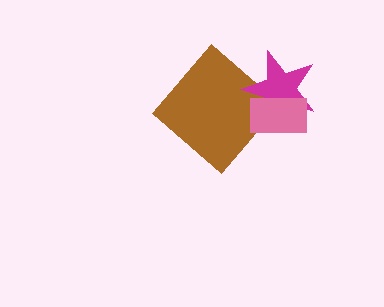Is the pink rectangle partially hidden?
No, no other shape covers it.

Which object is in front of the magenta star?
The pink rectangle is in front of the magenta star.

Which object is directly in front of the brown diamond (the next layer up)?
The magenta star is directly in front of the brown diamond.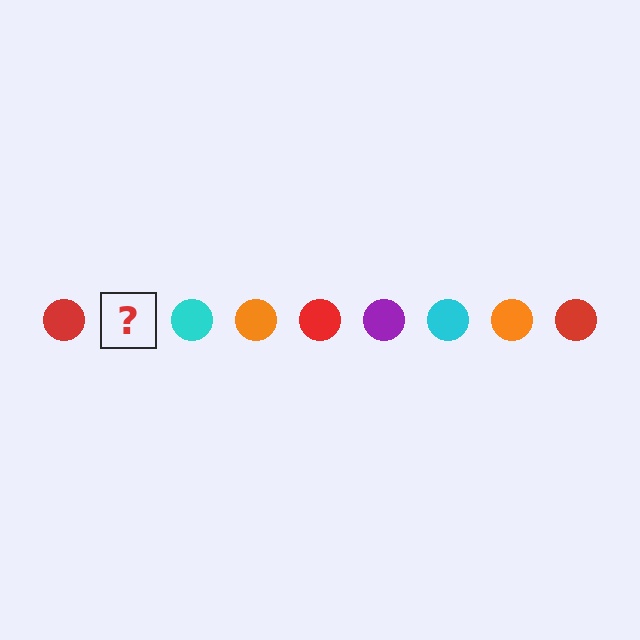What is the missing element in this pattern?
The missing element is a purple circle.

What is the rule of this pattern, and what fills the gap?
The rule is that the pattern cycles through red, purple, cyan, orange circles. The gap should be filled with a purple circle.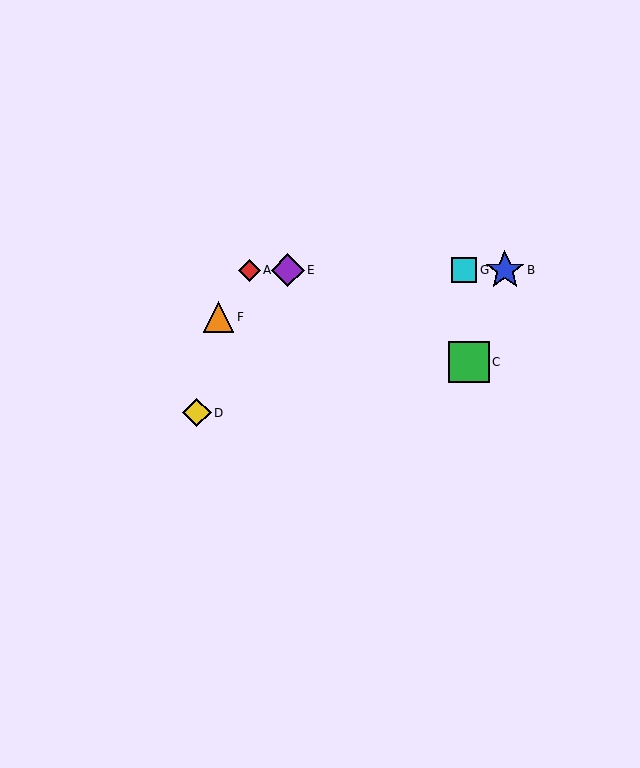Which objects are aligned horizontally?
Objects A, B, E, G are aligned horizontally.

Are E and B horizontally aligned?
Yes, both are at y≈270.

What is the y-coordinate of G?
Object G is at y≈270.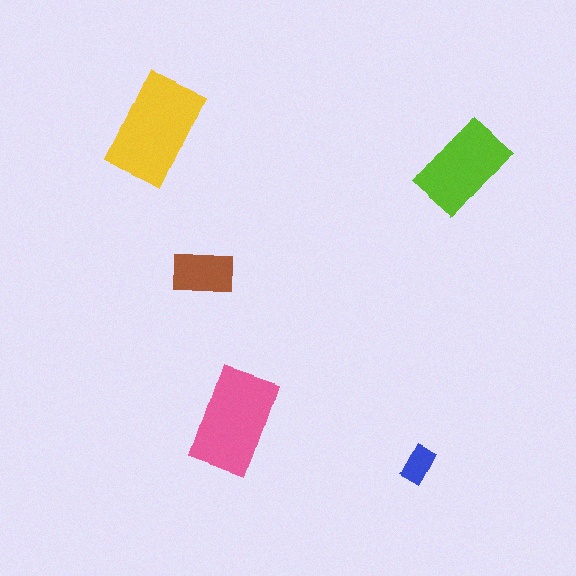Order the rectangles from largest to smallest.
the yellow one, the pink one, the lime one, the brown one, the blue one.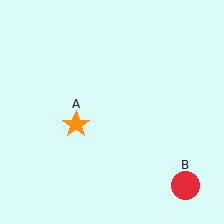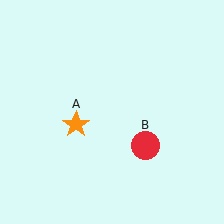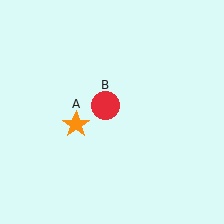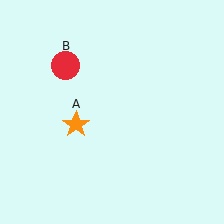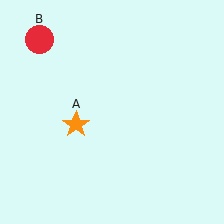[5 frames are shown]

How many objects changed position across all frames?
1 object changed position: red circle (object B).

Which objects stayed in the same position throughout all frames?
Orange star (object A) remained stationary.